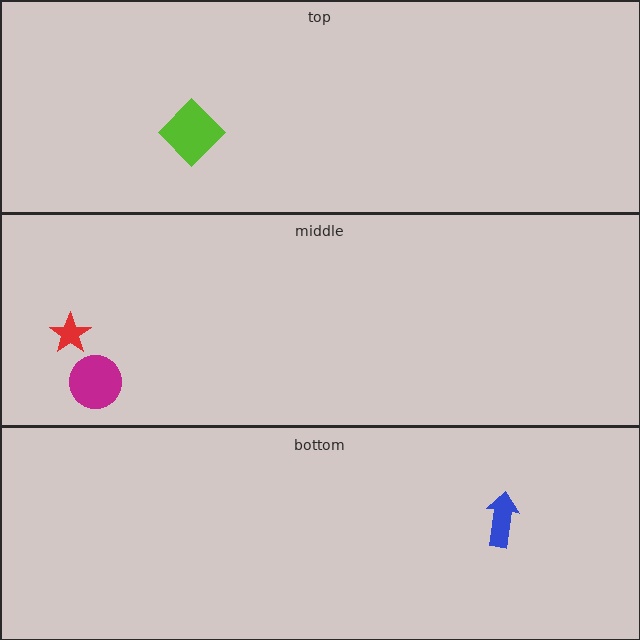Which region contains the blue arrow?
The bottom region.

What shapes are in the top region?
The lime diamond.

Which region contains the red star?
The middle region.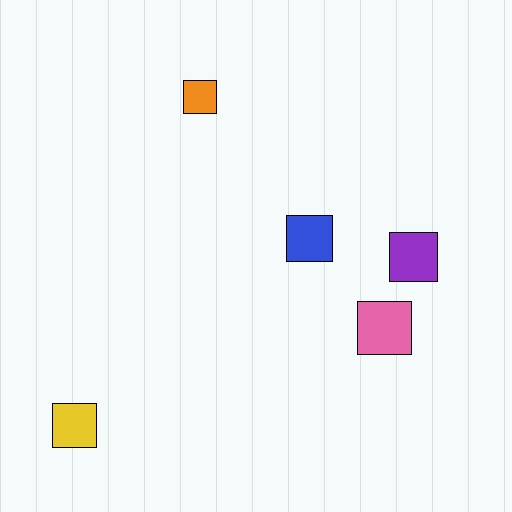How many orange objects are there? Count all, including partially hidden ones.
There is 1 orange object.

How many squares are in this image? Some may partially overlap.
There are 5 squares.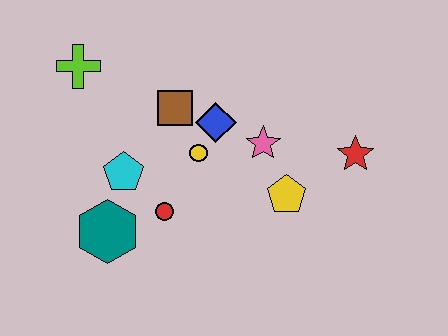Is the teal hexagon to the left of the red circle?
Yes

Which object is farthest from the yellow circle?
The red star is farthest from the yellow circle.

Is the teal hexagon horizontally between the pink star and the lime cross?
Yes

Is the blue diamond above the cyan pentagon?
Yes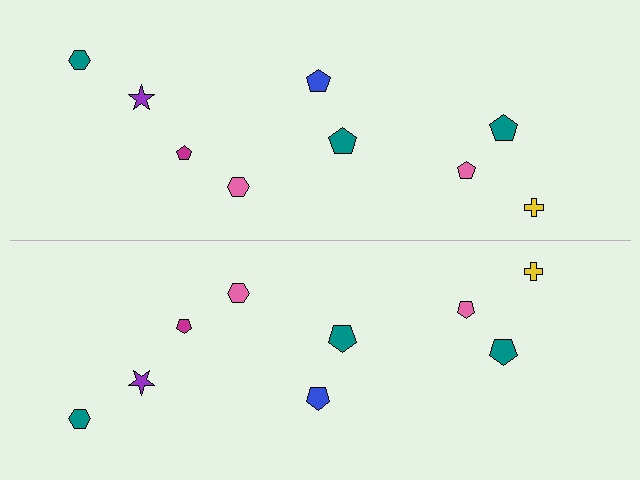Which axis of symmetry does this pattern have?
The pattern has a horizontal axis of symmetry running through the center of the image.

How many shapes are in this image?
There are 18 shapes in this image.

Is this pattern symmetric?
Yes, this pattern has bilateral (reflection) symmetry.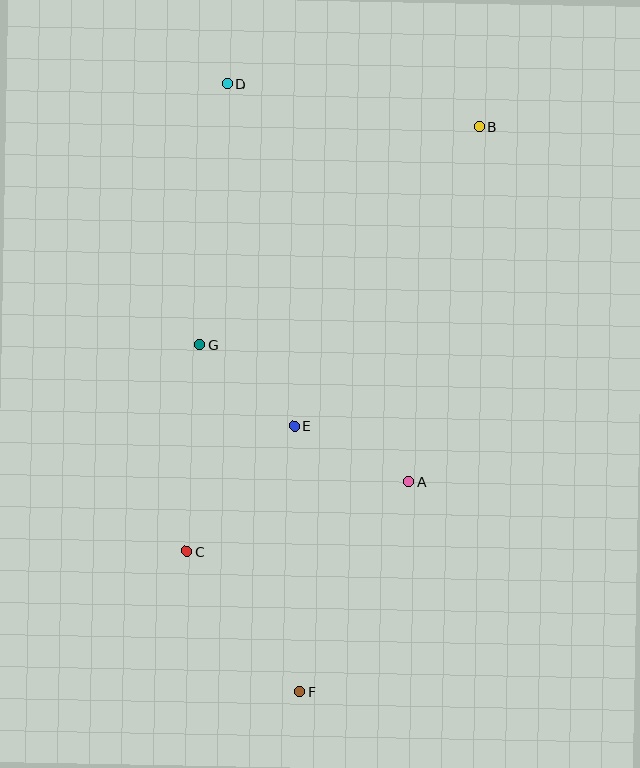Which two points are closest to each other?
Points E and G are closest to each other.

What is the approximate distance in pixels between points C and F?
The distance between C and F is approximately 180 pixels.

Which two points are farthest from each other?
Points D and F are farthest from each other.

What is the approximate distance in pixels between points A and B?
The distance between A and B is approximately 362 pixels.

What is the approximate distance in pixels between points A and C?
The distance between A and C is approximately 233 pixels.